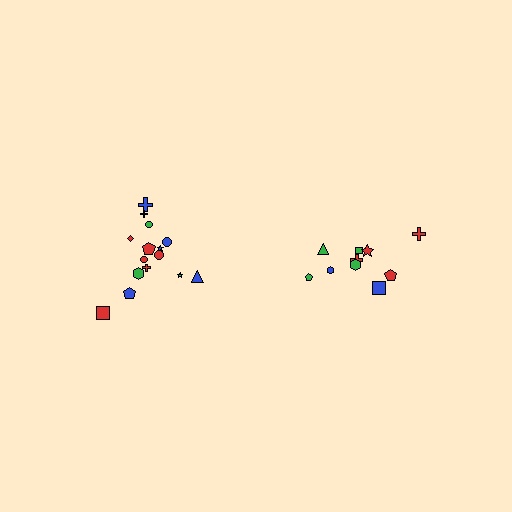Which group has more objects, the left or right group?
The left group.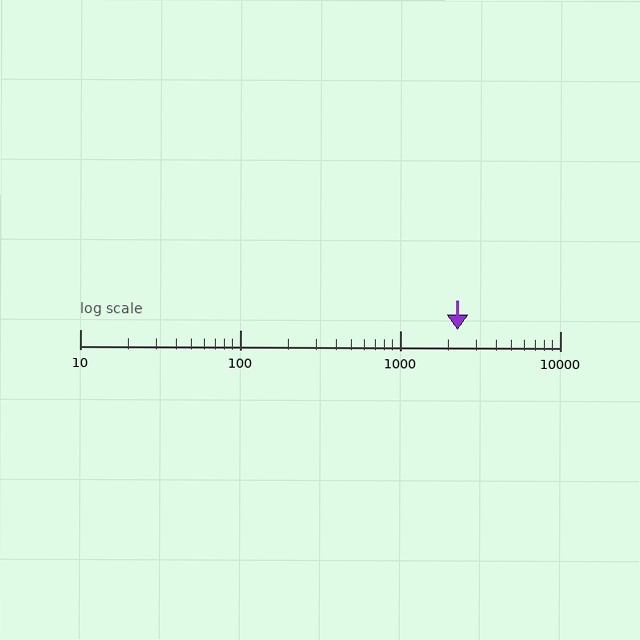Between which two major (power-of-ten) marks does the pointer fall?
The pointer is between 1000 and 10000.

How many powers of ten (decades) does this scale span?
The scale spans 3 decades, from 10 to 10000.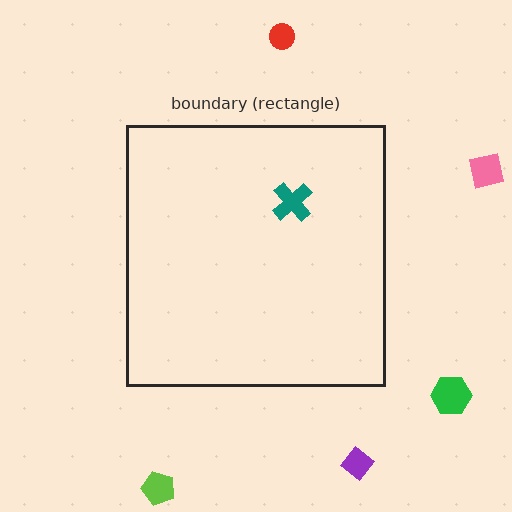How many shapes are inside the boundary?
1 inside, 5 outside.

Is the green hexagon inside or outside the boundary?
Outside.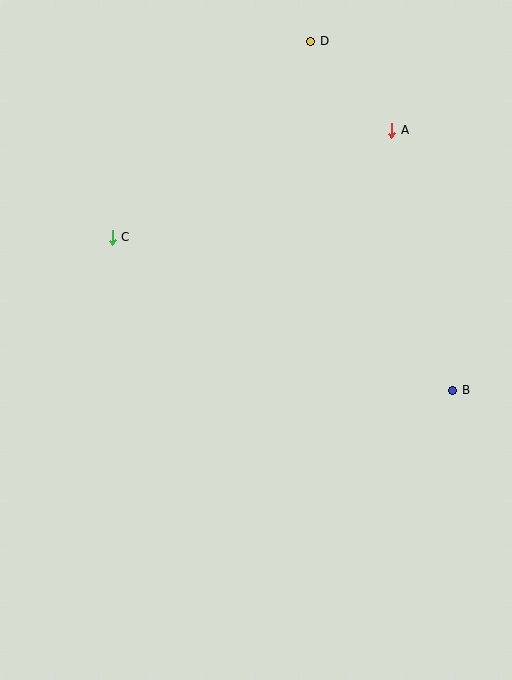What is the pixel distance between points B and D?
The distance between B and D is 377 pixels.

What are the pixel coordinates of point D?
Point D is at (311, 41).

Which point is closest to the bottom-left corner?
Point C is closest to the bottom-left corner.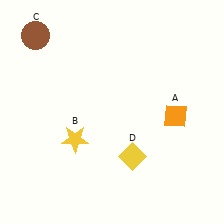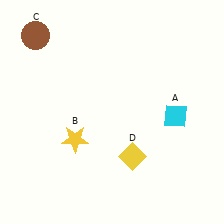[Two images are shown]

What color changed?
The diamond (A) changed from orange in Image 1 to cyan in Image 2.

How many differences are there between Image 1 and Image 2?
There is 1 difference between the two images.